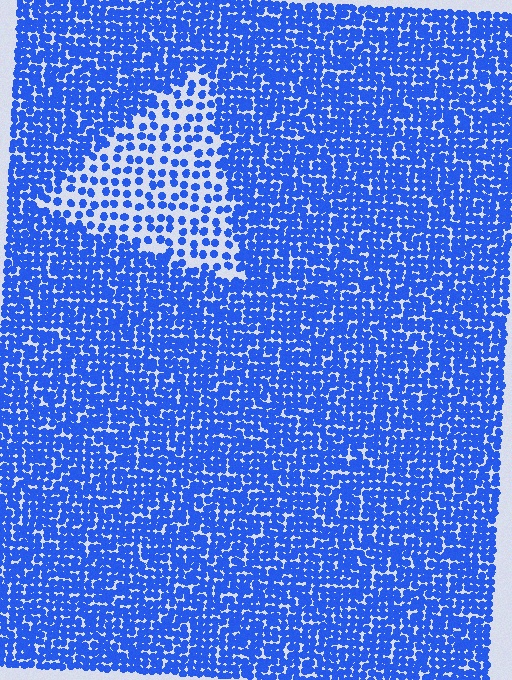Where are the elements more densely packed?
The elements are more densely packed outside the triangle boundary.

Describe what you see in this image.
The image contains small blue elements arranged at two different densities. A triangle-shaped region is visible where the elements are less densely packed than the surrounding area.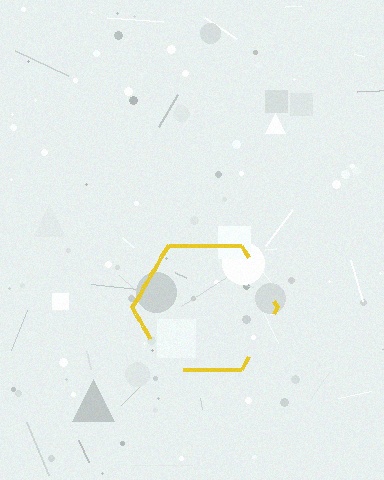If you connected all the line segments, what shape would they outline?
They would outline a hexagon.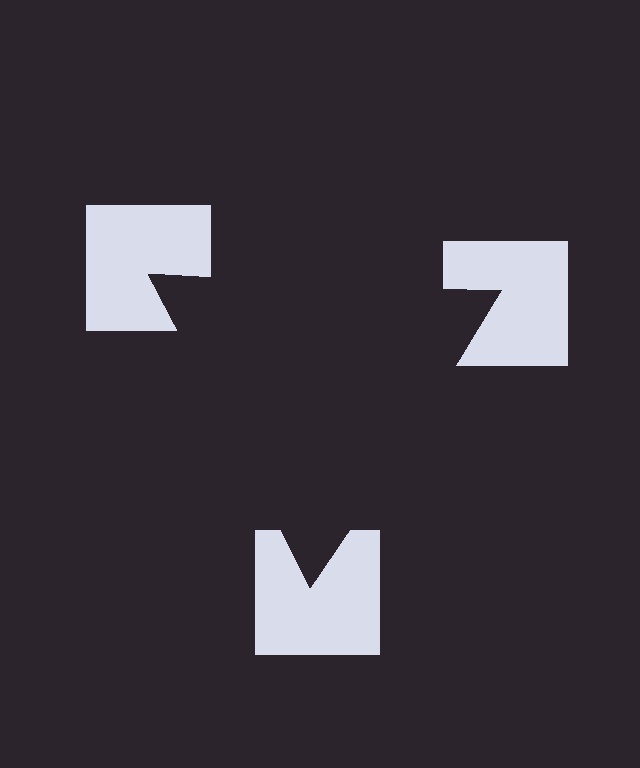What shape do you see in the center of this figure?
An illusory triangle — its edges are inferred from the aligned wedge cuts in the notched squares, not physically drawn.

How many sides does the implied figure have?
3 sides.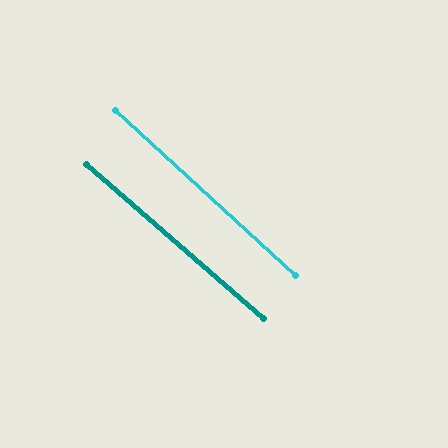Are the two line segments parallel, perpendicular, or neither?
Parallel — their directions differ by only 1.7°.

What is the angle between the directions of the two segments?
Approximately 2 degrees.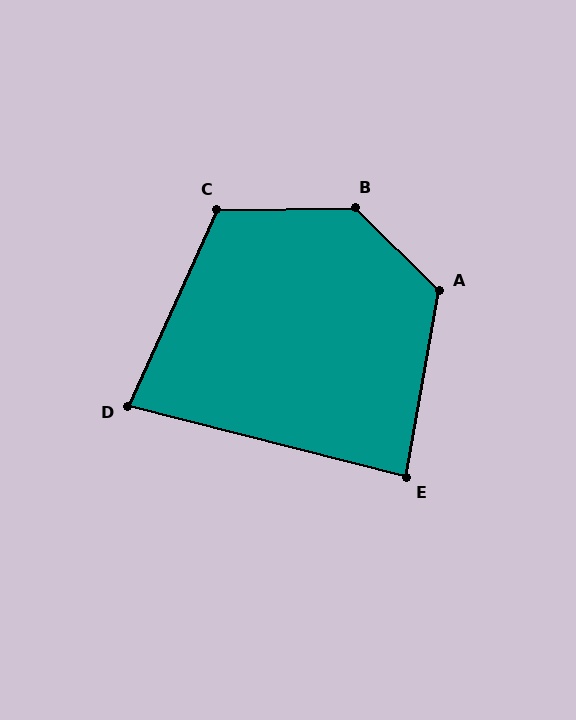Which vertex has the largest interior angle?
B, at approximately 135 degrees.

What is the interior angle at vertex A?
Approximately 125 degrees (obtuse).